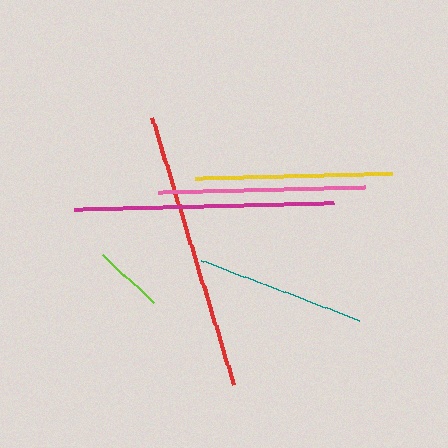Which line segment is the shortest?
The lime line is the shortest at approximately 70 pixels.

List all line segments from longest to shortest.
From longest to shortest: red, magenta, pink, yellow, teal, lime.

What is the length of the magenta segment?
The magenta segment is approximately 260 pixels long.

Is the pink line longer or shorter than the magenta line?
The magenta line is longer than the pink line.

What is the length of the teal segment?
The teal segment is approximately 170 pixels long.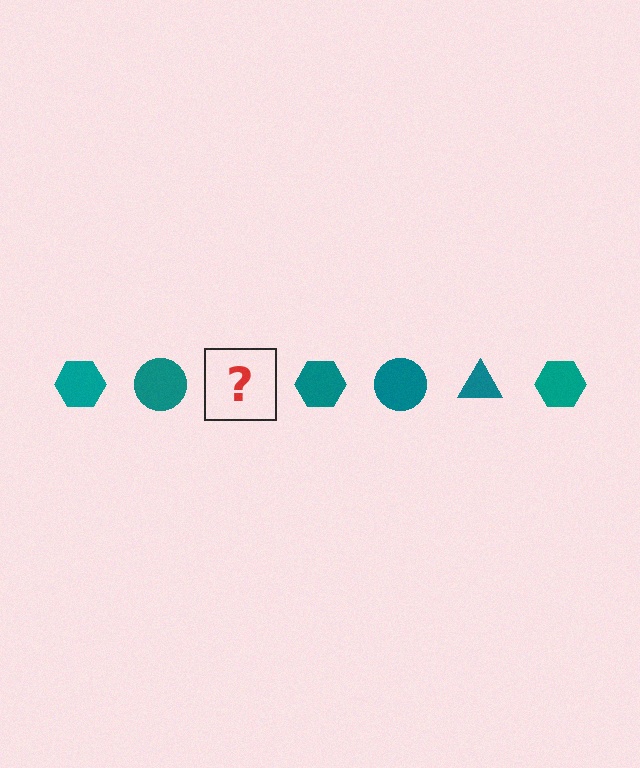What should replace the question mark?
The question mark should be replaced with a teal triangle.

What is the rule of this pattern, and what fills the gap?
The rule is that the pattern cycles through hexagon, circle, triangle shapes in teal. The gap should be filled with a teal triangle.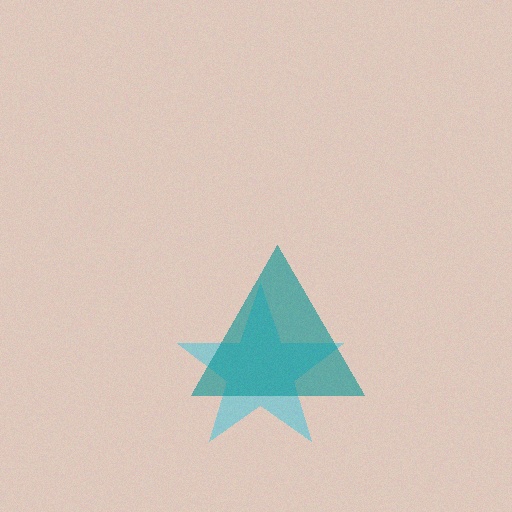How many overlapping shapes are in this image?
There are 2 overlapping shapes in the image.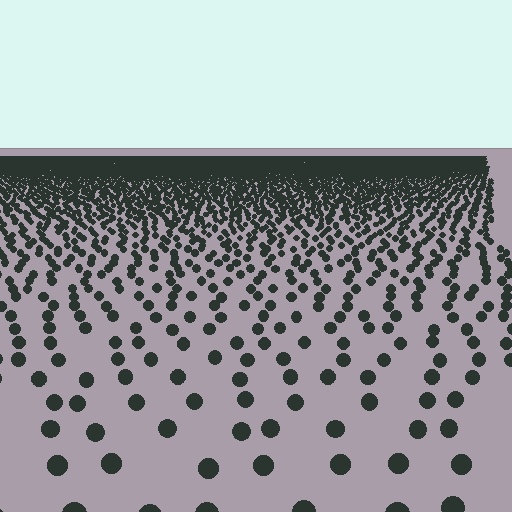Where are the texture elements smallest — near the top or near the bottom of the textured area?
Near the top.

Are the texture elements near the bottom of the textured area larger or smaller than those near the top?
Larger. Near the bottom, elements are closer to the viewer and appear at a bigger on-screen size.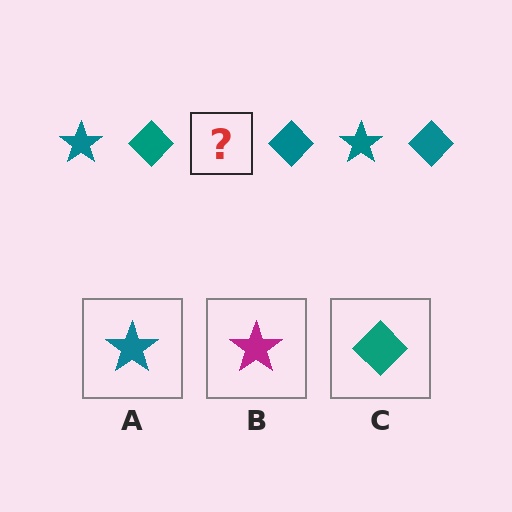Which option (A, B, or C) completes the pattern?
A.